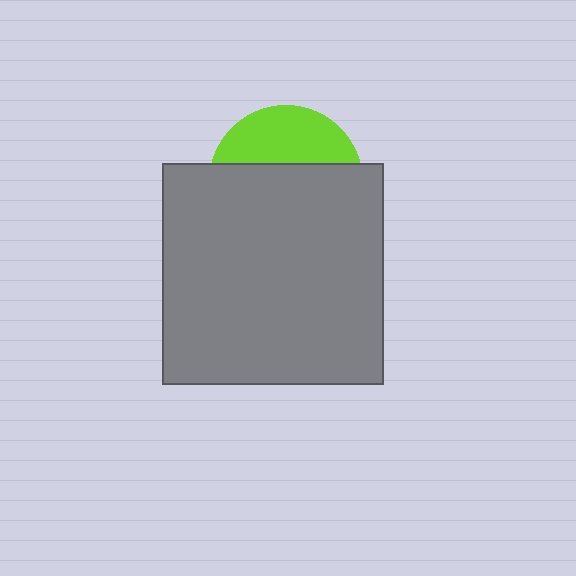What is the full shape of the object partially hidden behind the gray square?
The partially hidden object is a lime circle.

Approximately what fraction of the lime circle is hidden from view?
Roughly 65% of the lime circle is hidden behind the gray square.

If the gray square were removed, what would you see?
You would see the complete lime circle.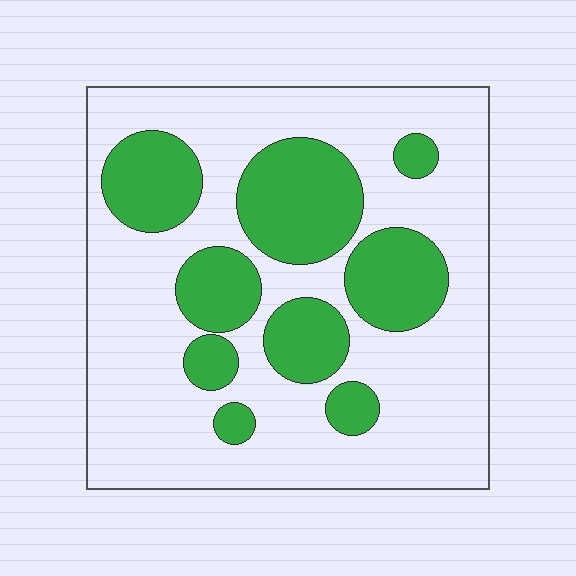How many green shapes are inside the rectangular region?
9.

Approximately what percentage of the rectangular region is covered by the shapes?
Approximately 30%.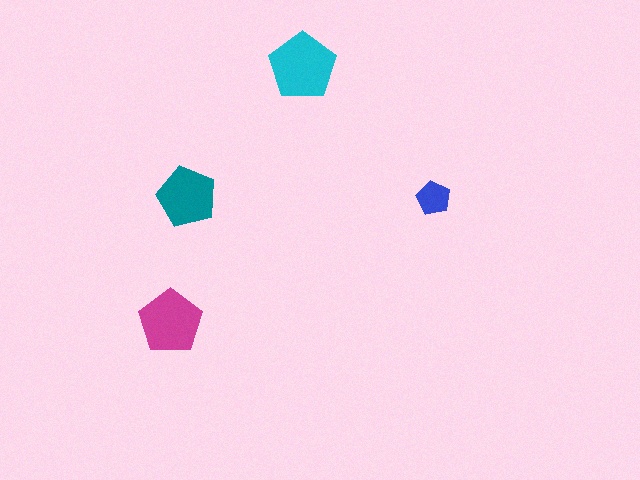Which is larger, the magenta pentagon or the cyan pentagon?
The cyan one.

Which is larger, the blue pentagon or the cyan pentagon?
The cyan one.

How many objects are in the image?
There are 4 objects in the image.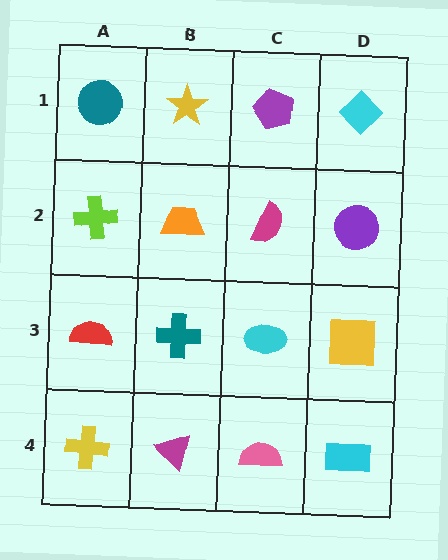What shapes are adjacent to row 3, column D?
A purple circle (row 2, column D), a cyan rectangle (row 4, column D), a cyan ellipse (row 3, column C).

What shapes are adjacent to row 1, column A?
A lime cross (row 2, column A), a yellow star (row 1, column B).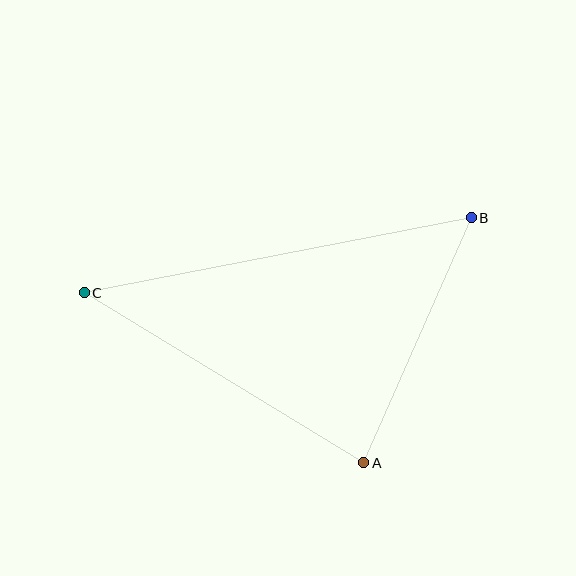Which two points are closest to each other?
Points A and B are closest to each other.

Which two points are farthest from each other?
Points B and C are farthest from each other.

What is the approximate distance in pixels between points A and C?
The distance between A and C is approximately 327 pixels.